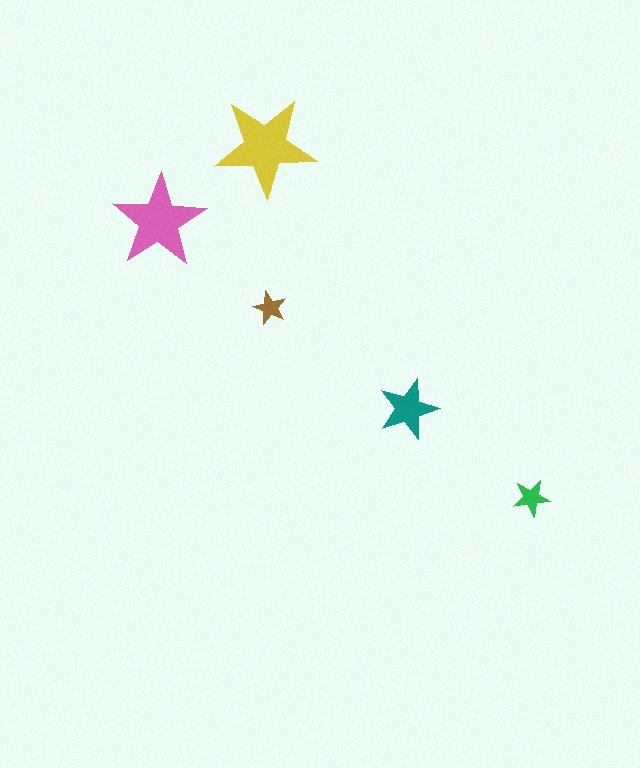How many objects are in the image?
There are 5 objects in the image.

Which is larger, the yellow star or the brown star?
The yellow one.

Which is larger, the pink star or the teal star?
The pink one.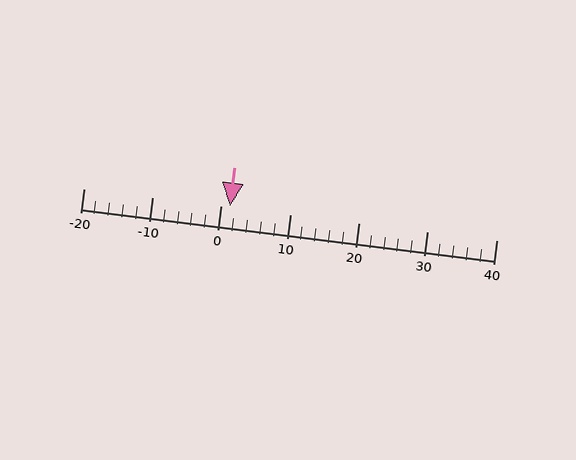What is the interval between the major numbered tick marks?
The major tick marks are spaced 10 units apart.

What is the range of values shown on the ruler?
The ruler shows values from -20 to 40.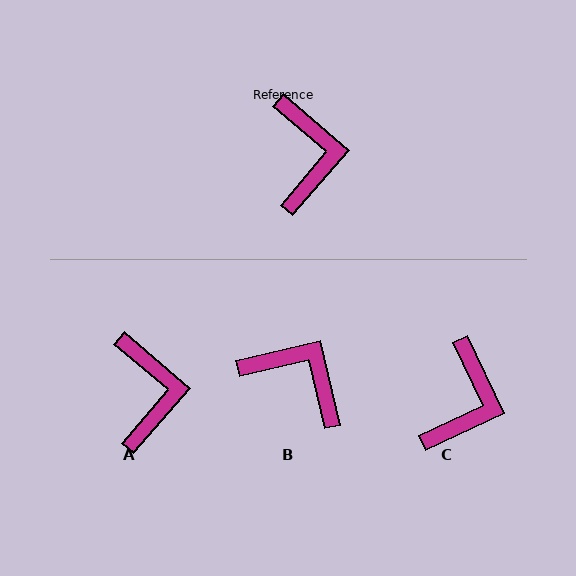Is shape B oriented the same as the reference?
No, it is off by about 54 degrees.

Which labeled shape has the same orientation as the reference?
A.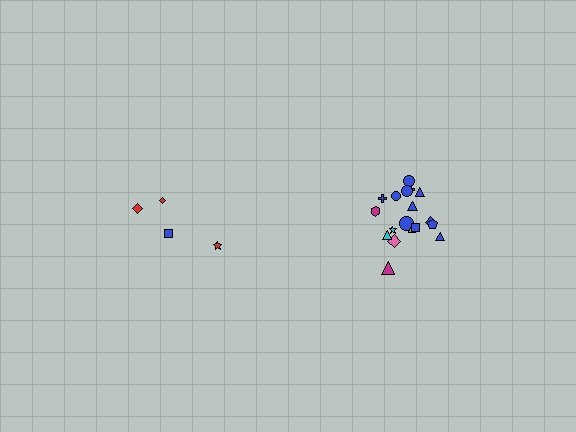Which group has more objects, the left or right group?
The right group.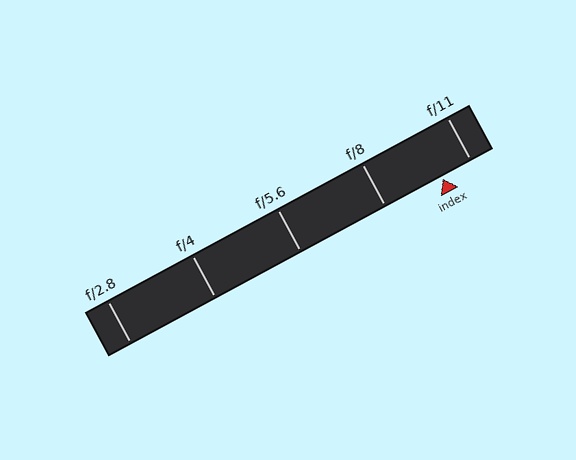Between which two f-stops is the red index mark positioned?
The index mark is between f/8 and f/11.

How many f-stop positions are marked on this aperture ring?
There are 5 f-stop positions marked.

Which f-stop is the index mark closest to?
The index mark is closest to f/11.